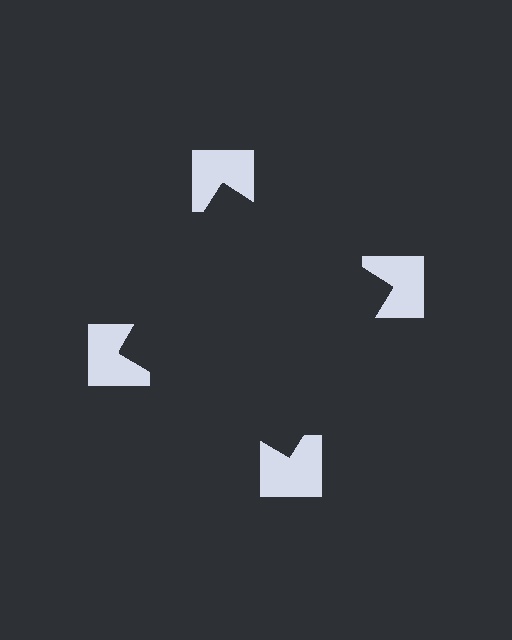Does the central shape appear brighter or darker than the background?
It typically appears slightly darker than the background, even though no actual brightness change is drawn.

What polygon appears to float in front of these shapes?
An illusory square — its edges are inferred from the aligned wedge cuts in the notched squares, not physically drawn.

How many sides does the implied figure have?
4 sides.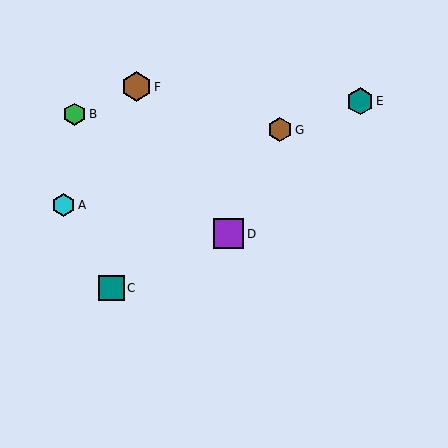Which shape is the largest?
The purple square (labeled D) is the largest.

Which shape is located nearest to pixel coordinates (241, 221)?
The purple square (labeled D) at (229, 234) is nearest to that location.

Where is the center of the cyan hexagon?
The center of the cyan hexagon is at (64, 205).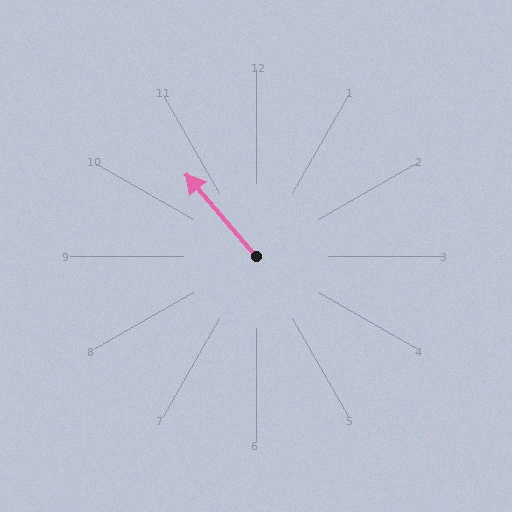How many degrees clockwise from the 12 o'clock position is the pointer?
Approximately 319 degrees.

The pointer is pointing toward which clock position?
Roughly 11 o'clock.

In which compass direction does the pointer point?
Northwest.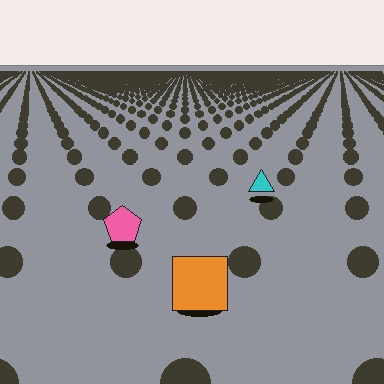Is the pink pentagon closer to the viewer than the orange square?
No. The orange square is closer — you can tell from the texture gradient: the ground texture is coarser near it.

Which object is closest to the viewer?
The orange square is closest. The texture marks near it are larger and more spread out.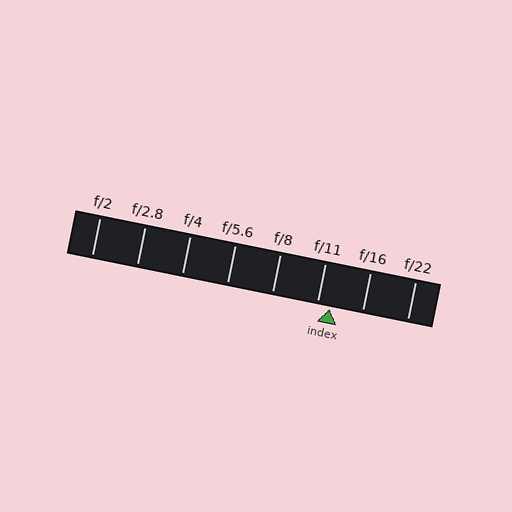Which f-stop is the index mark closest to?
The index mark is closest to f/11.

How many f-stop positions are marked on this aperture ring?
There are 8 f-stop positions marked.